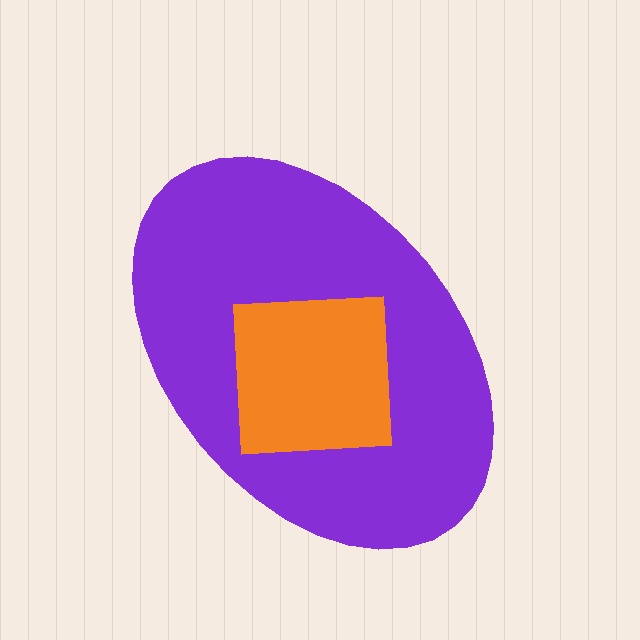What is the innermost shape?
The orange square.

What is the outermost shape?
The purple ellipse.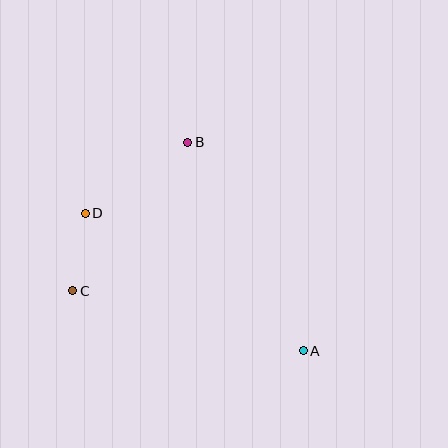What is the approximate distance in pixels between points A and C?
The distance between A and C is approximately 238 pixels.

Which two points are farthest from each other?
Points A and D are farthest from each other.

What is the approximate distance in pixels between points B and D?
The distance between B and D is approximately 125 pixels.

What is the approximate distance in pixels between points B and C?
The distance between B and C is approximately 188 pixels.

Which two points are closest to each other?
Points C and D are closest to each other.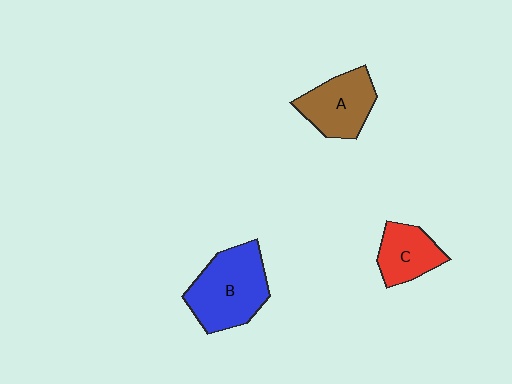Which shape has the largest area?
Shape B (blue).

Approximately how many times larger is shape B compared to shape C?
Approximately 1.7 times.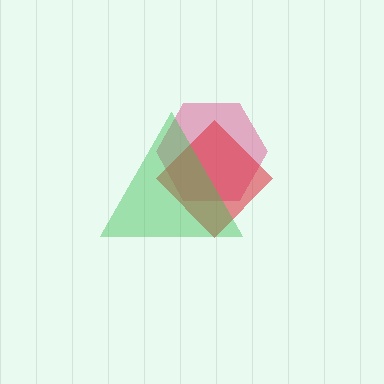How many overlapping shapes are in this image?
There are 3 overlapping shapes in the image.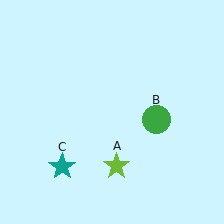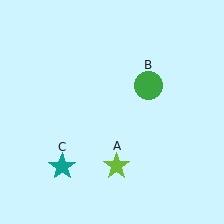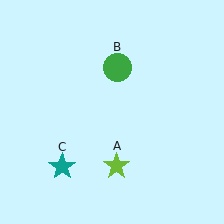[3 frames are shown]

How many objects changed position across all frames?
1 object changed position: green circle (object B).